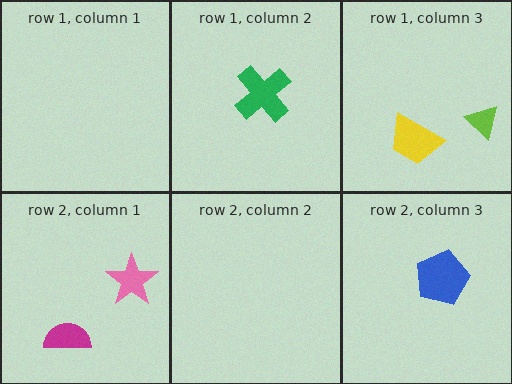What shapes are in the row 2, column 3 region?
The blue pentagon.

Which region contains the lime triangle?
The row 1, column 3 region.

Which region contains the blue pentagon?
The row 2, column 3 region.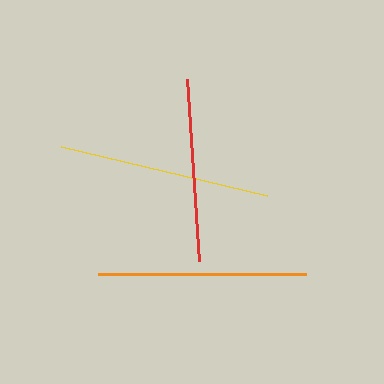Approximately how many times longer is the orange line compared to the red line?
The orange line is approximately 1.1 times the length of the red line.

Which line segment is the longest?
The yellow line is the longest at approximately 213 pixels.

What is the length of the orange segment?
The orange segment is approximately 208 pixels long.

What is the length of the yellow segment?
The yellow segment is approximately 213 pixels long.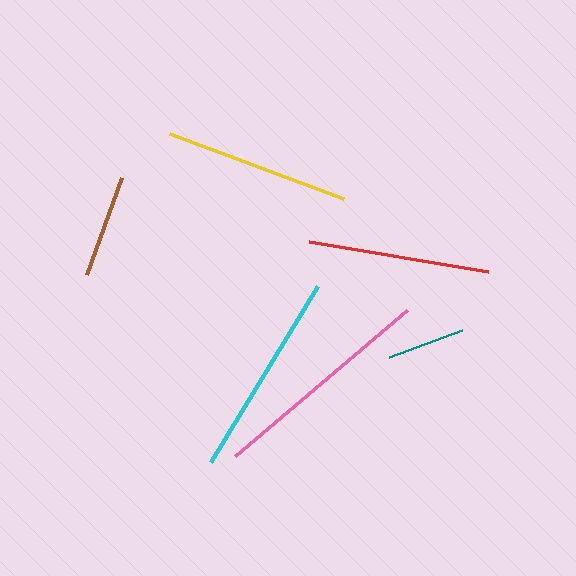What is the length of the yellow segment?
The yellow segment is approximately 186 pixels long.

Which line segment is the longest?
The pink line is the longest at approximately 225 pixels.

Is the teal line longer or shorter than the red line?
The red line is longer than the teal line.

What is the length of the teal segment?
The teal segment is approximately 78 pixels long.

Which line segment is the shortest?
The teal line is the shortest at approximately 78 pixels.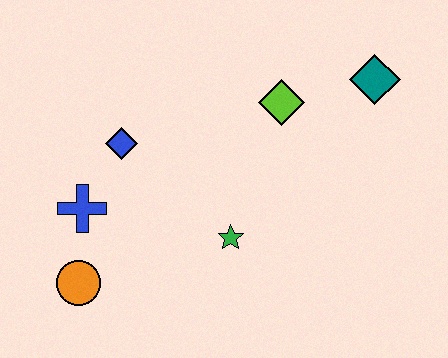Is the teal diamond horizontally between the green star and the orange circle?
No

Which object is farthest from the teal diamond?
The orange circle is farthest from the teal diamond.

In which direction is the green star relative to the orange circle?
The green star is to the right of the orange circle.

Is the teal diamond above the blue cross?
Yes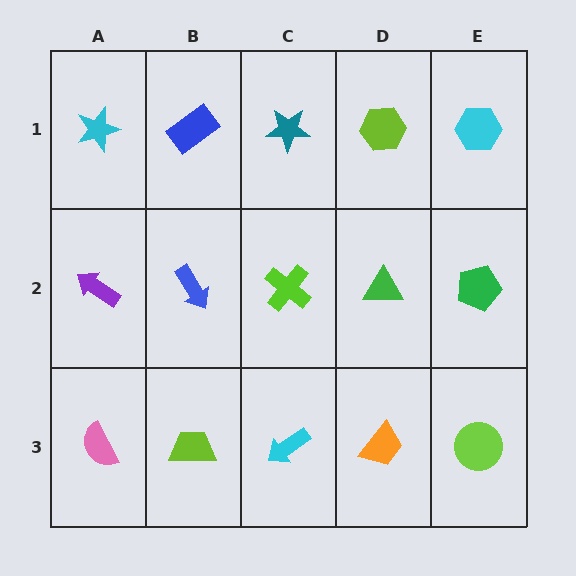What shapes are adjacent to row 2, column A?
A cyan star (row 1, column A), a pink semicircle (row 3, column A), a blue arrow (row 2, column B).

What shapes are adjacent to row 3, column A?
A purple arrow (row 2, column A), a lime trapezoid (row 3, column B).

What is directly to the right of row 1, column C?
A lime hexagon.